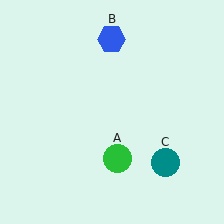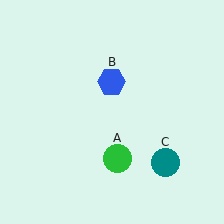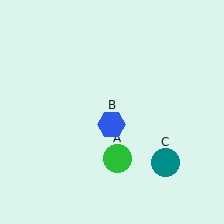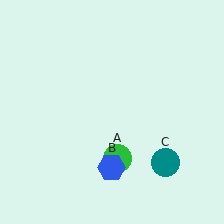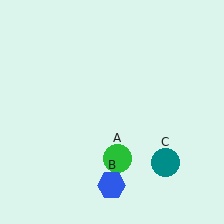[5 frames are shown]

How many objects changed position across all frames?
1 object changed position: blue hexagon (object B).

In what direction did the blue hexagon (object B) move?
The blue hexagon (object B) moved down.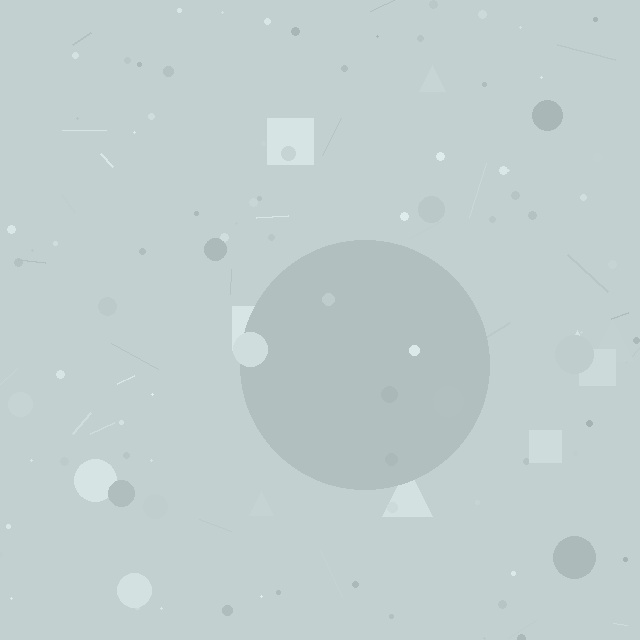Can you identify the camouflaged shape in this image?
The camouflaged shape is a circle.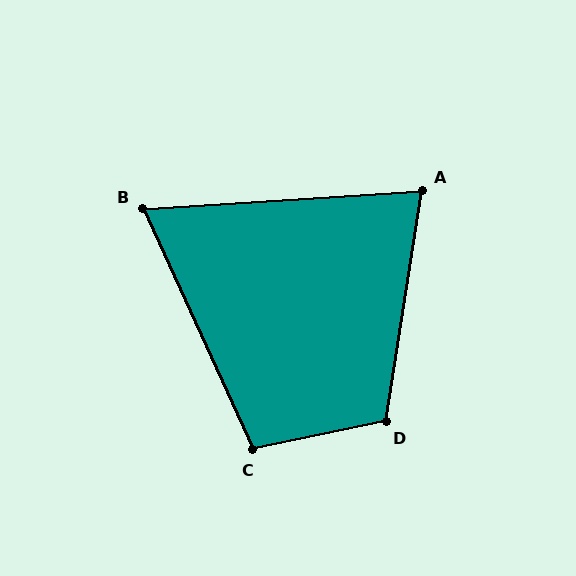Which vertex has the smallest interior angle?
B, at approximately 69 degrees.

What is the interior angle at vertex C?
Approximately 103 degrees (obtuse).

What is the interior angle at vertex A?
Approximately 77 degrees (acute).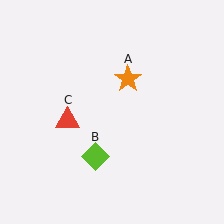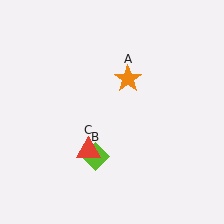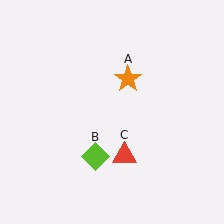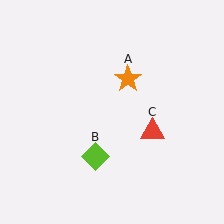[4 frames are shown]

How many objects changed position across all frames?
1 object changed position: red triangle (object C).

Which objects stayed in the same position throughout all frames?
Orange star (object A) and lime diamond (object B) remained stationary.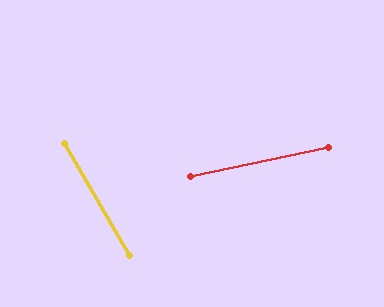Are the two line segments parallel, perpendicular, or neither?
Neither parallel nor perpendicular — they differ by about 71°.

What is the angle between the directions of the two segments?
Approximately 71 degrees.